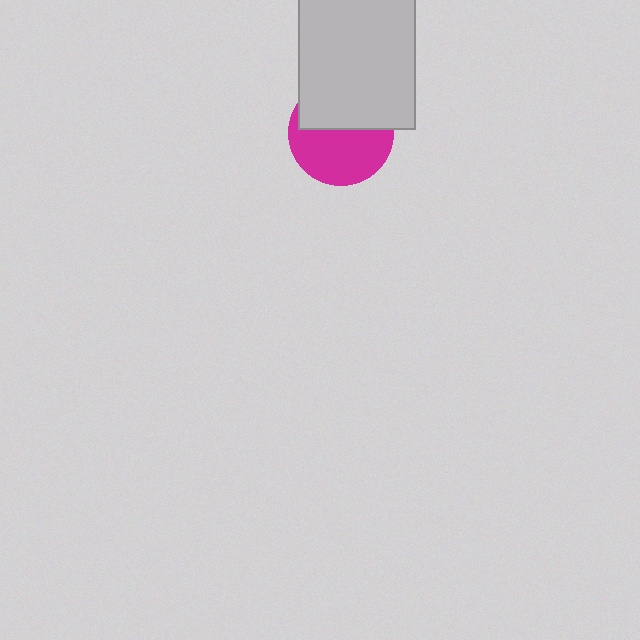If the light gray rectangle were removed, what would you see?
You would see the complete magenta circle.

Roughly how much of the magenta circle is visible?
About half of it is visible (roughly 56%).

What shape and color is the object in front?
The object in front is a light gray rectangle.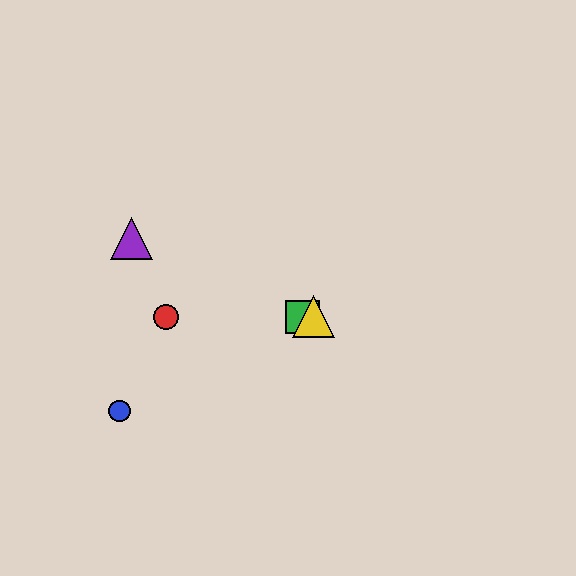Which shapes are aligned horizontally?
The red circle, the green square, the yellow triangle are aligned horizontally.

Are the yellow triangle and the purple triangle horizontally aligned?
No, the yellow triangle is at y≈317 and the purple triangle is at y≈238.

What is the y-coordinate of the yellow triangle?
The yellow triangle is at y≈317.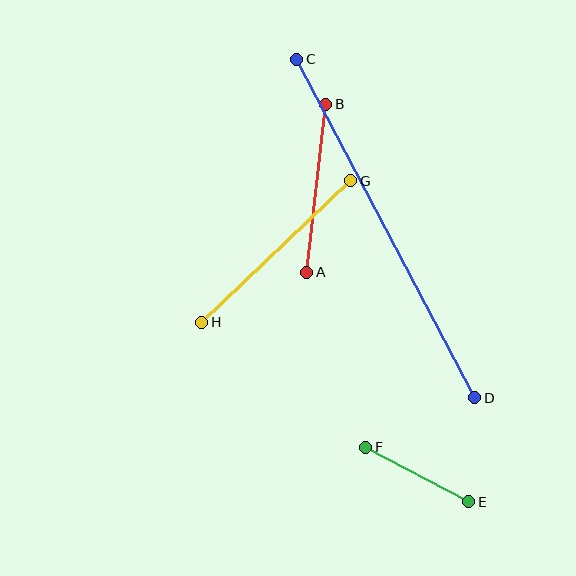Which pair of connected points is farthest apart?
Points C and D are farthest apart.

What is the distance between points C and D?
The distance is approximately 383 pixels.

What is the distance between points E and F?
The distance is approximately 116 pixels.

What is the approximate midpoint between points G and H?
The midpoint is at approximately (276, 252) pixels.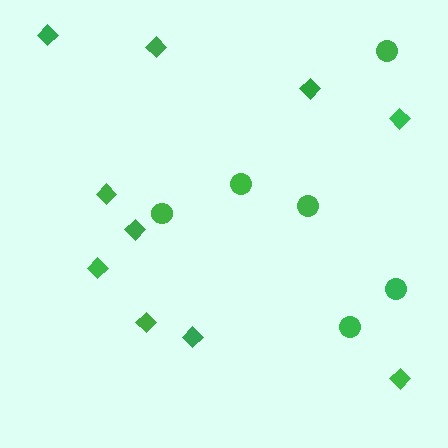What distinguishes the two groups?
There are 2 groups: one group of diamonds (10) and one group of circles (6).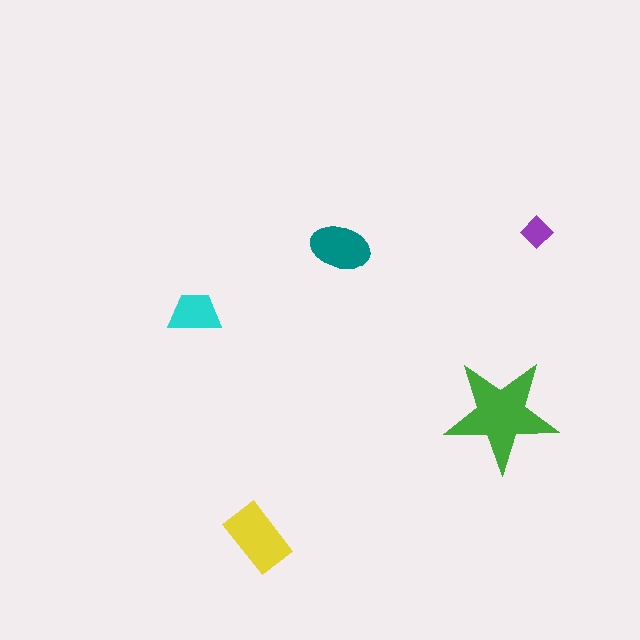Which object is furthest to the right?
The purple diamond is rightmost.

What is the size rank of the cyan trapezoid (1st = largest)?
4th.